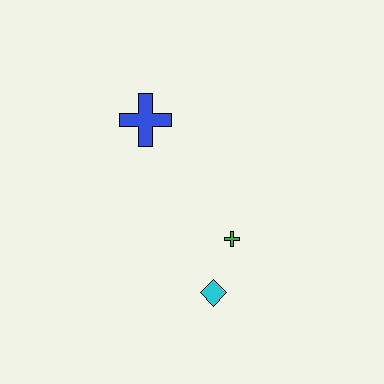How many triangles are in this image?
There are no triangles.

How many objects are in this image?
There are 3 objects.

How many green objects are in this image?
There is 1 green object.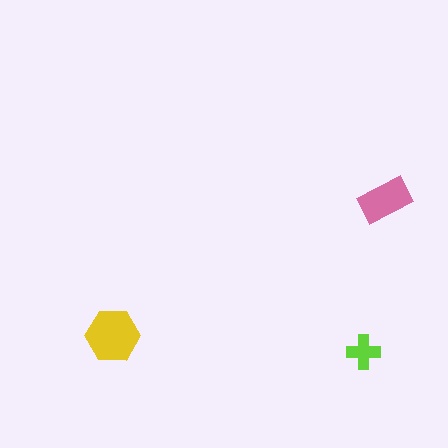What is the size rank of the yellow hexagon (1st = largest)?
1st.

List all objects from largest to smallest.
The yellow hexagon, the pink rectangle, the lime cross.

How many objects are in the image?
There are 3 objects in the image.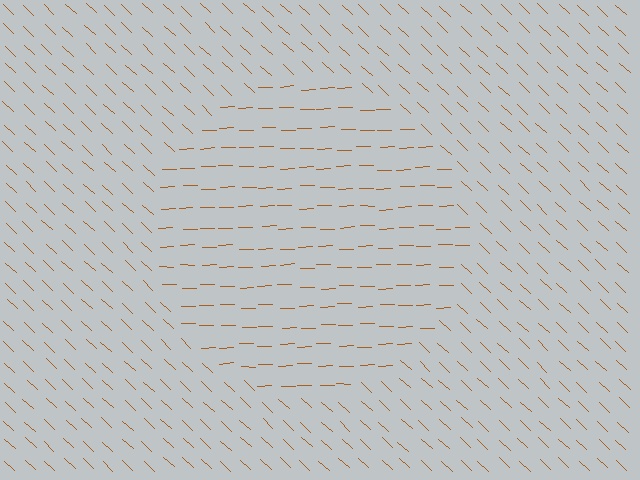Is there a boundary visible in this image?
Yes, there is a texture boundary formed by a change in line orientation.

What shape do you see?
I see a circle.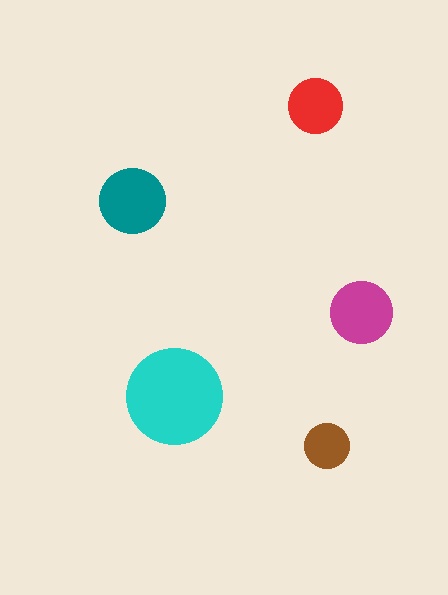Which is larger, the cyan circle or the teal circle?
The cyan one.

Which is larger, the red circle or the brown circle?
The red one.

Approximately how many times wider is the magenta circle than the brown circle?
About 1.5 times wider.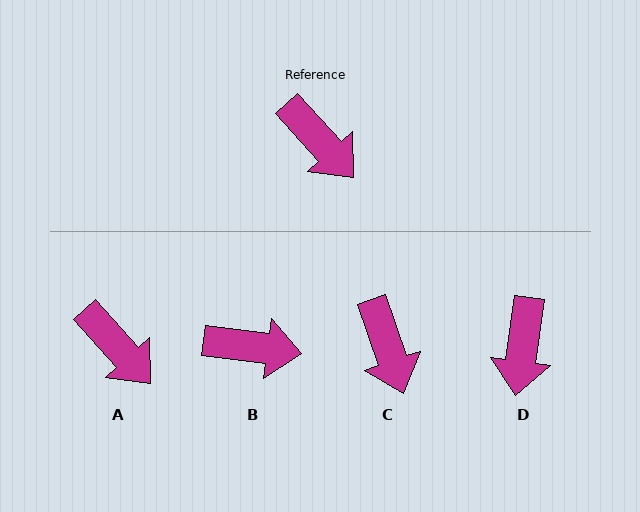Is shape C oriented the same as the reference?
No, it is off by about 23 degrees.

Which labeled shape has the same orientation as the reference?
A.